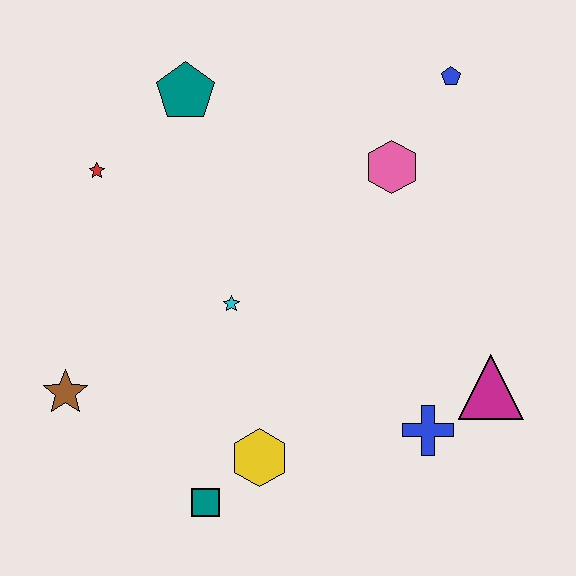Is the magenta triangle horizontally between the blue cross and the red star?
No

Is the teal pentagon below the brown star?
No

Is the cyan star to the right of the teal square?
Yes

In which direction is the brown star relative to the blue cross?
The brown star is to the left of the blue cross.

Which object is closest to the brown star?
The teal square is closest to the brown star.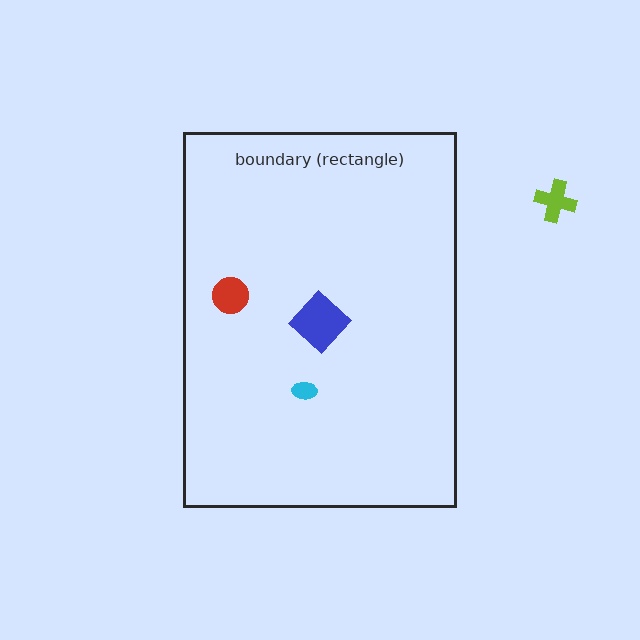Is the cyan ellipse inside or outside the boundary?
Inside.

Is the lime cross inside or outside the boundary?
Outside.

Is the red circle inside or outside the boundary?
Inside.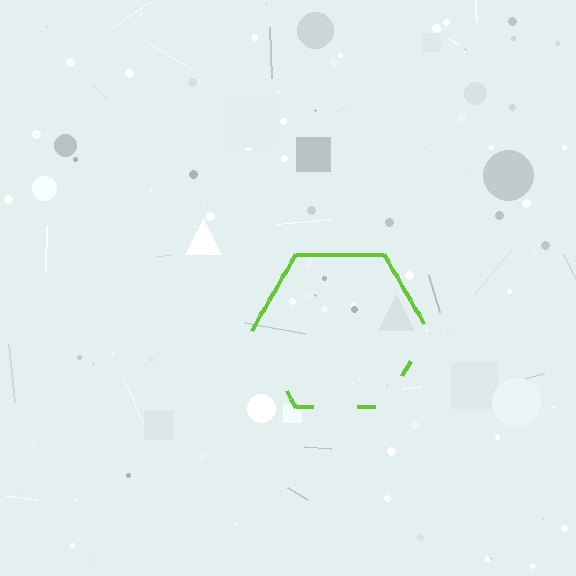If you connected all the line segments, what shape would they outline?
They would outline a hexagon.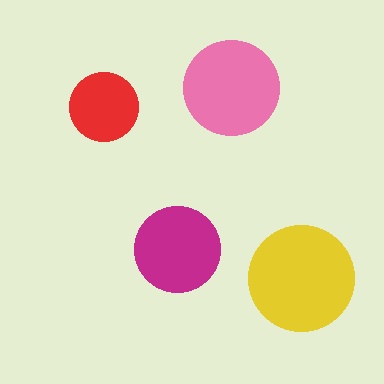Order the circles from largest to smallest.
the yellow one, the pink one, the magenta one, the red one.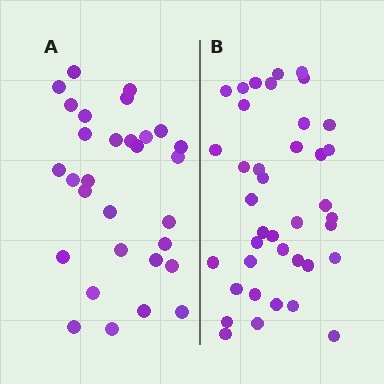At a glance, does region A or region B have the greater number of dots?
Region B (the right region) has more dots.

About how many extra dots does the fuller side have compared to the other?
Region B has roughly 8 or so more dots than region A.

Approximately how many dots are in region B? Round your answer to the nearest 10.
About 40 dots. (The exact count is 39, which rounds to 40.)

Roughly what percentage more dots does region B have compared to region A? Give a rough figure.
About 30% more.